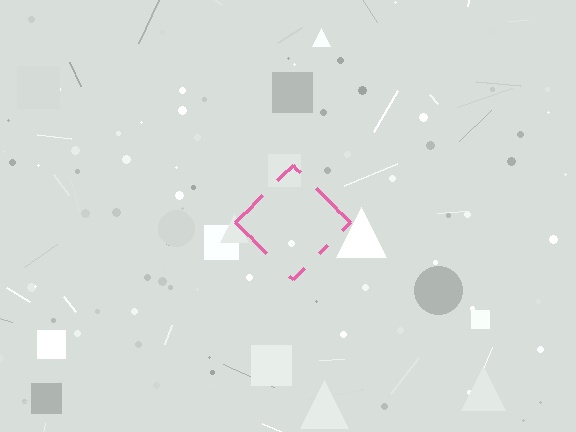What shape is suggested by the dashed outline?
The dashed outline suggests a diamond.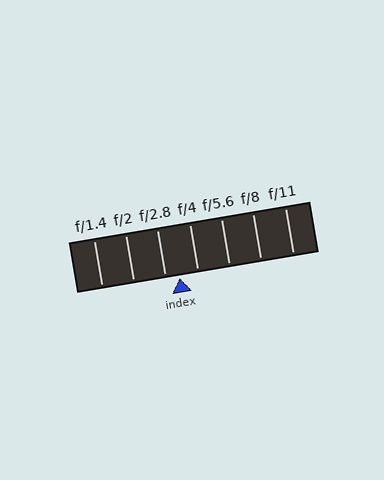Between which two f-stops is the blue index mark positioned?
The index mark is between f/2.8 and f/4.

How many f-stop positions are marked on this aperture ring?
There are 7 f-stop positions marked.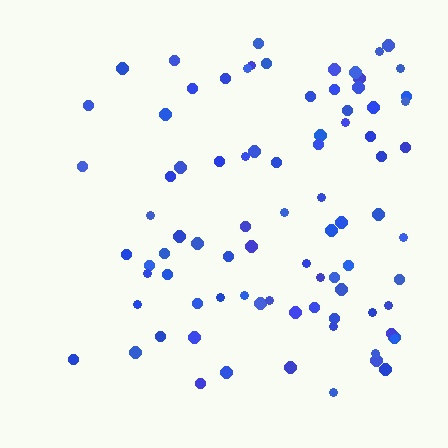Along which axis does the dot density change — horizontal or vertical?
Horizontal.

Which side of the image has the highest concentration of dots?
The right.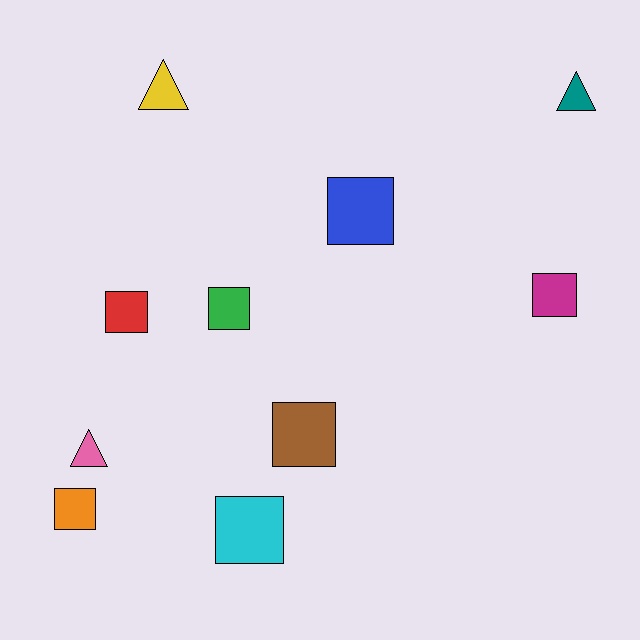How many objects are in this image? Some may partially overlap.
There are 10 objects.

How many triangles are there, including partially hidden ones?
There are 3 triangles.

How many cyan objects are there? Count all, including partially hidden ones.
There is 1 cyan object.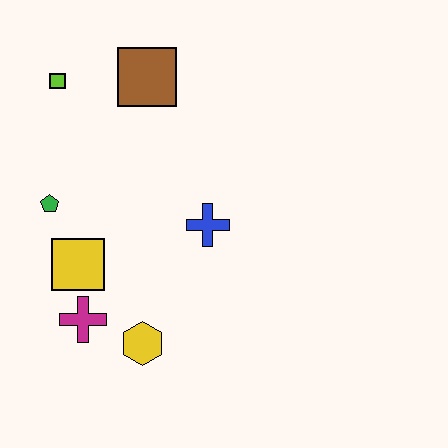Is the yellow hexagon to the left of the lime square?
No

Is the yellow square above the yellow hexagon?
Yes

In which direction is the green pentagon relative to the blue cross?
The green pentagon is to the left of the blue cross.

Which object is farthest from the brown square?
The yellow hexagon is farthest from the brown square.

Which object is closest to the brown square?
The lime square is closest to the brown square.